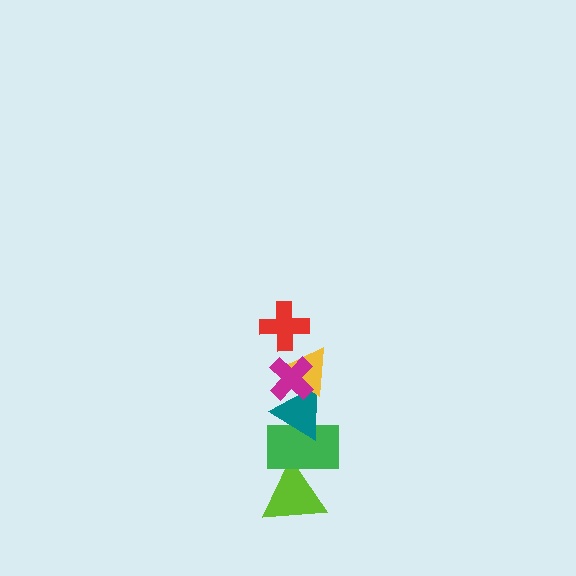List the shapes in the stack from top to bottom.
From top to bottom: the red cross, the magenta cross, the yellow triangle, the teal triangle, the green rectangle, the lime triangle.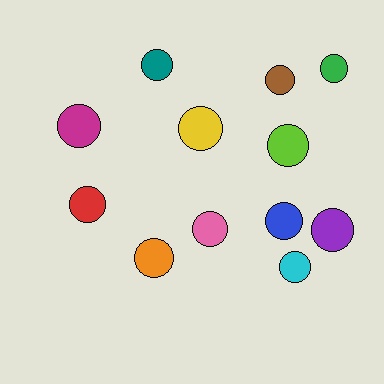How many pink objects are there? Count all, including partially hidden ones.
There is 1 pink object.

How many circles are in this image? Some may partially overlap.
There are 12 circles.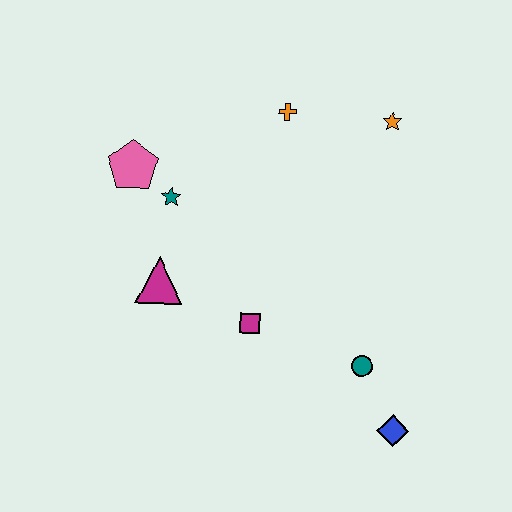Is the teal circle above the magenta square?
No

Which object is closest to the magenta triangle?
The teal star is closest to the magenta triangle.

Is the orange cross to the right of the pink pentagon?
Yes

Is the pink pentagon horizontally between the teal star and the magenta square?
No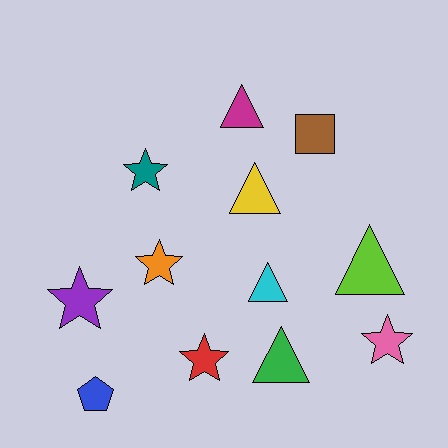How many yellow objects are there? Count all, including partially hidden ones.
There is 1 yellow object.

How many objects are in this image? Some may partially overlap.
There are 12 objects.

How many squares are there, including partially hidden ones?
There is 1 square.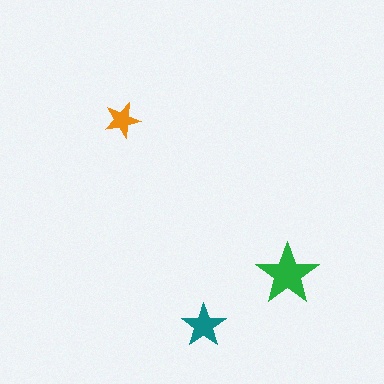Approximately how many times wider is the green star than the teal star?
About 1.5 times wider.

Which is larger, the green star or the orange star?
The green one.